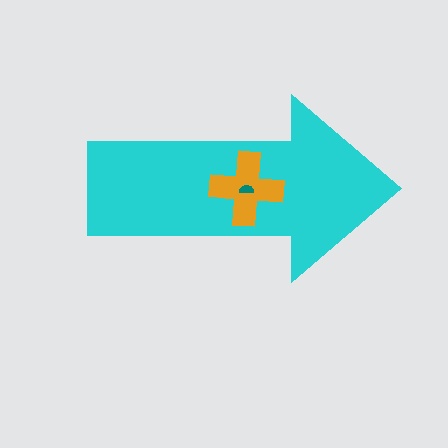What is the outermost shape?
The cyan arrow.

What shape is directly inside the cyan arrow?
The orange cross.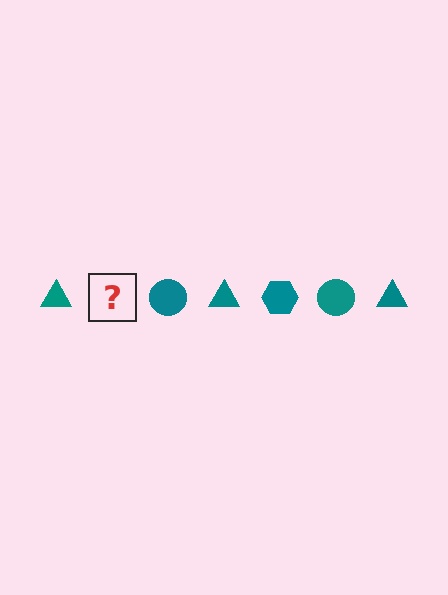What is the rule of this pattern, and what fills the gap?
The rule is that the pattern cycles through triangle, hexagon, circle shapes in teal. The gap should be filled with a teal hexagon.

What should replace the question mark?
The question mark should be replaced with a teal hexagon.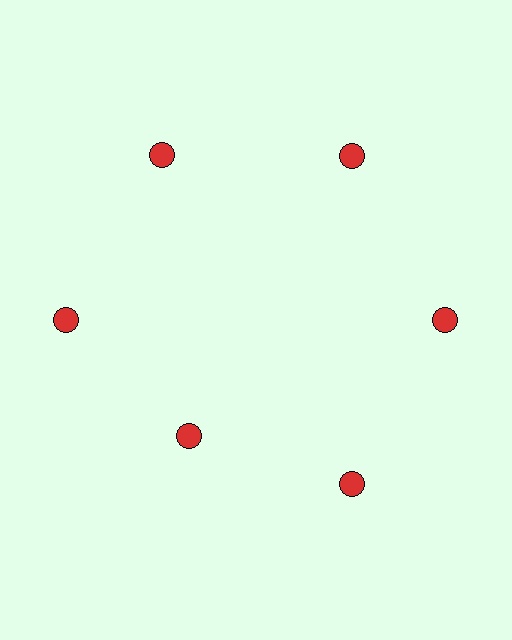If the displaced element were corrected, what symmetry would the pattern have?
It would have 6-fold rotational symmetry — the pattern would map onto itself every 60 degrees.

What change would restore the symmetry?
The symmetry would be restored by moving it outward, back onto the ring so that all 6 circles sit at equal angles and equal distance from the center.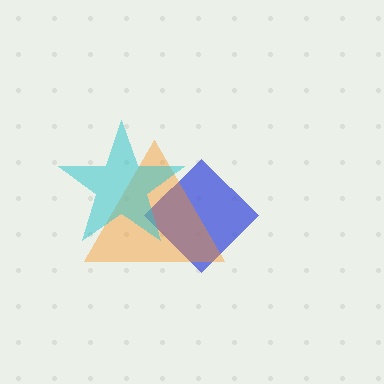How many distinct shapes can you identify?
There are 3 distinct shapes: a blue diamond, an orange triangle, a cyan star.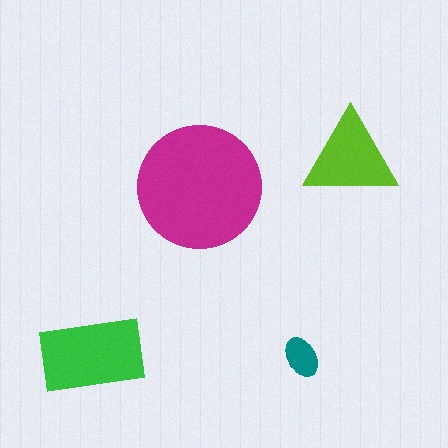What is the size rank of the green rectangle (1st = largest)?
2nd.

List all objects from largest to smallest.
The magenta circle, the green rectangle, the lime triangle, the teal ellipse.